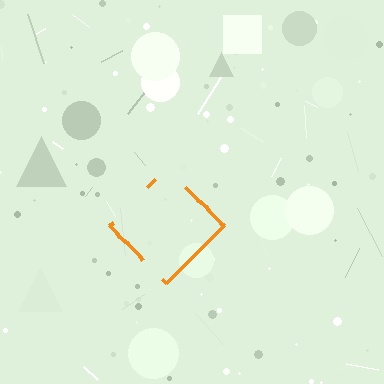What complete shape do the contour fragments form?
The contour fragments form a diamond.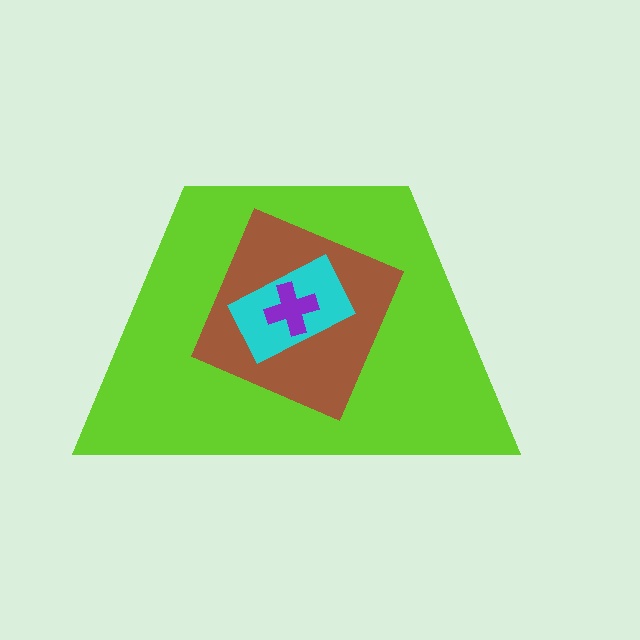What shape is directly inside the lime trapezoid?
The brown diamond.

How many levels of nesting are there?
4.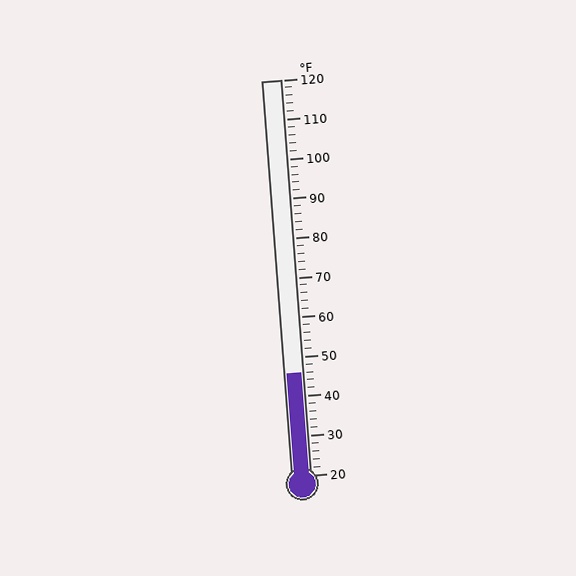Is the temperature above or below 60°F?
The temperature is below 60°F.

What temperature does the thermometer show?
The thermometer shows approximately 46°F.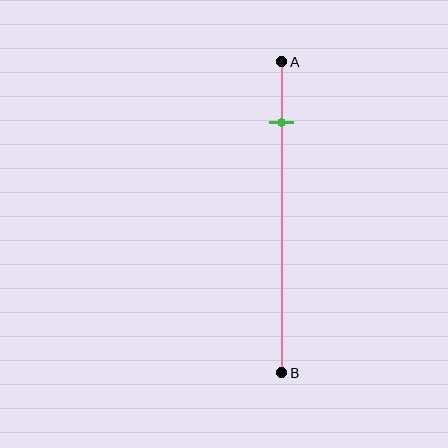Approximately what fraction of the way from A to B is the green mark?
The green mark is approximately 20% of the way from A to B.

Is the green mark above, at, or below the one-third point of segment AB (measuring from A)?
The green mark is above the one-third point of segment AB.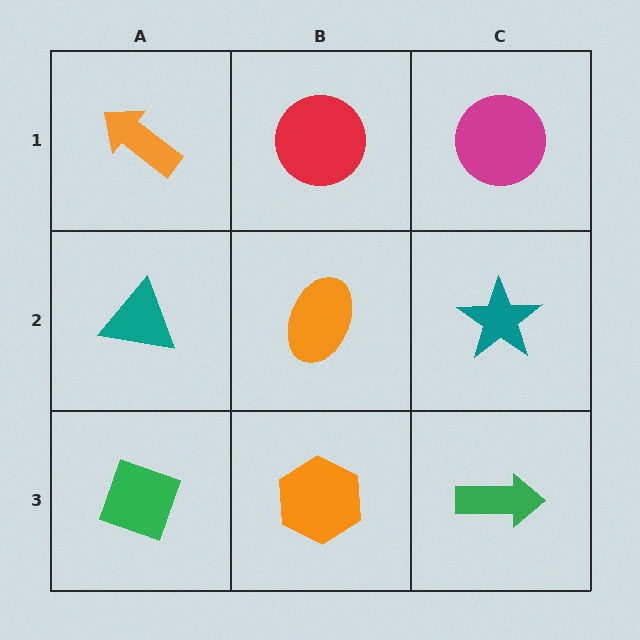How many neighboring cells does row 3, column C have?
2.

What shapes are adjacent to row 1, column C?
A teal star (row 2, column C), a red circle (row 1, column B).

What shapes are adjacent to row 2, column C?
A magenta circle (row 1, column C), a green arrow (row 3, column C), an orange ellipse (row 2, column B).